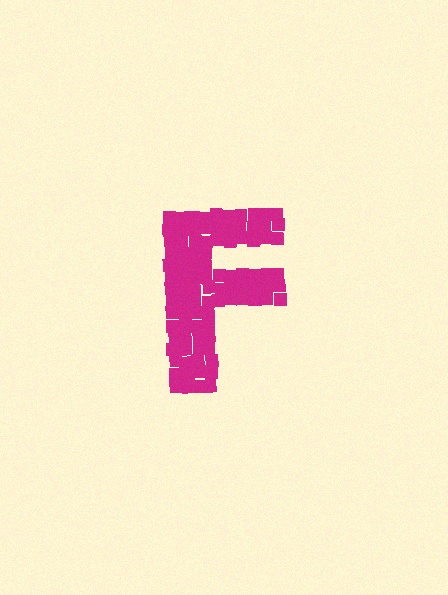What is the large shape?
The large shape is the letter F.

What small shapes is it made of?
It is made of small squares.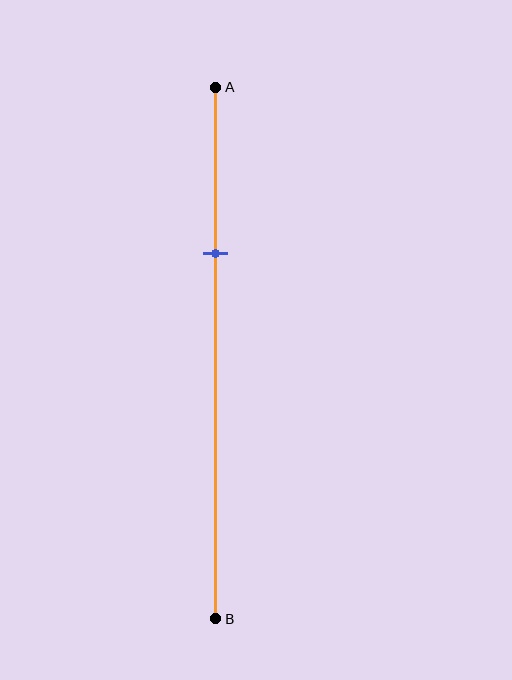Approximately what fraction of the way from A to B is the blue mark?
The blue mark is approximately 30% of the way from A to B.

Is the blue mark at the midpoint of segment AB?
No, the mark is at about 30% from A, not at the 50% midpoint.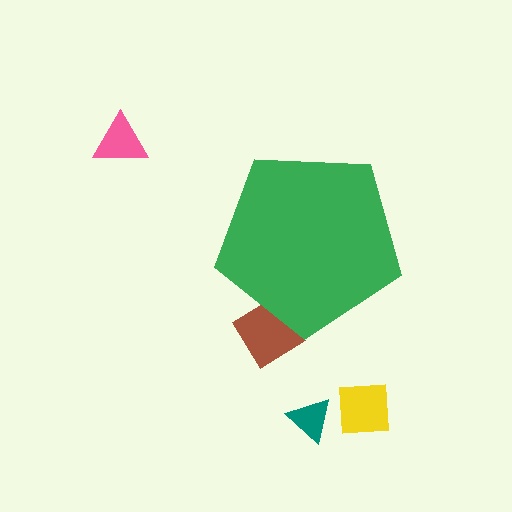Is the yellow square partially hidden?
No, the yellow square is fully visible.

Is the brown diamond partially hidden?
Yes, the brown diamond is partially hidden behind the green pentagon.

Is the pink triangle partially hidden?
No, the pink triangle is fully visible.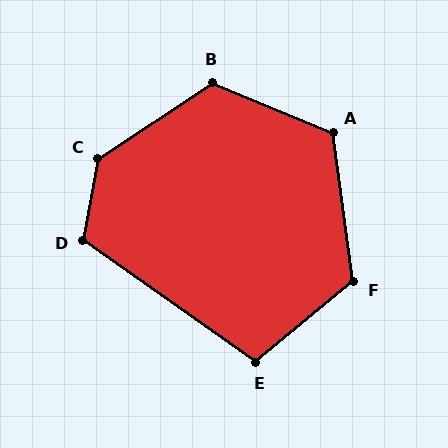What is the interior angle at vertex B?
Approximately 124 degrees (obtuse).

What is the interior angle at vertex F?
Approximately 121 degrees (obtuse).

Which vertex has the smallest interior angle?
E, at approximately 105 degrees.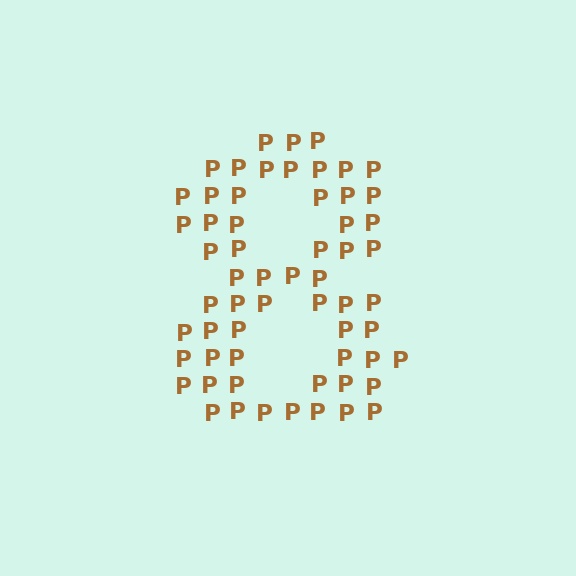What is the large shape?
The large shape is the digit 8.